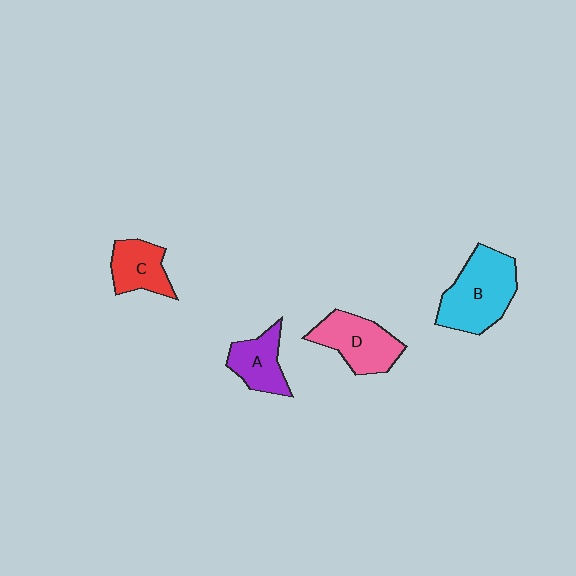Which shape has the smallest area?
Shape C (red).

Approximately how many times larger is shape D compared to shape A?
Approximately 1.3 times.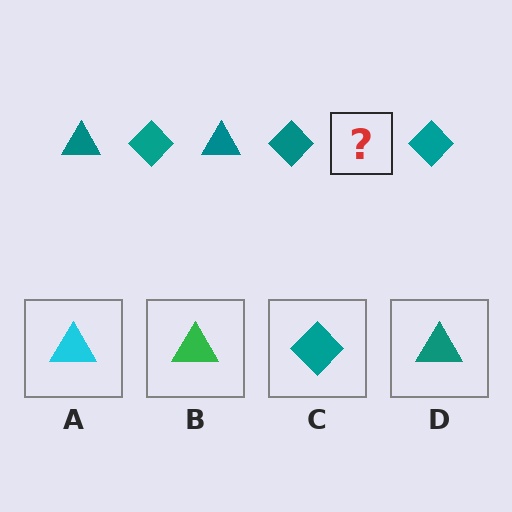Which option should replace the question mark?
Option D.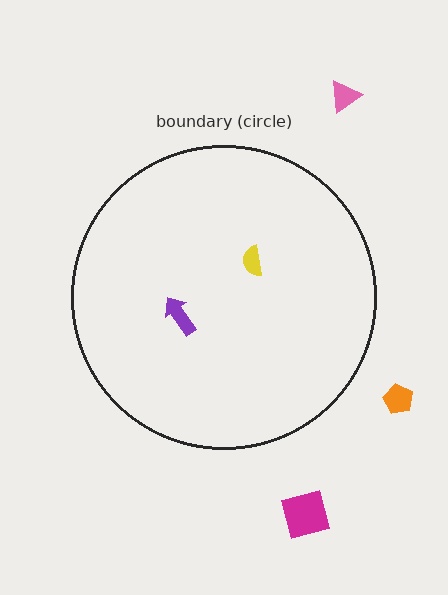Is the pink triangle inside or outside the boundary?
Outside.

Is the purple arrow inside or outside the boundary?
Inside.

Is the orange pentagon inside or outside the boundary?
Outside.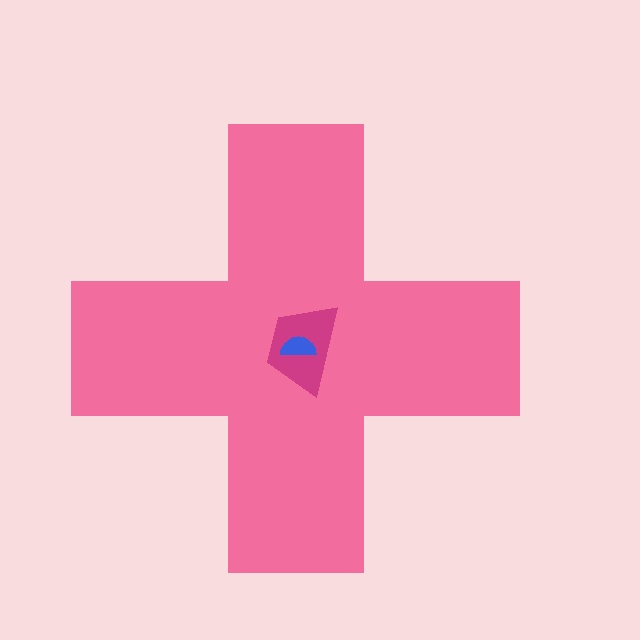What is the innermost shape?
The blue semicircle.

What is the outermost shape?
The pink cross.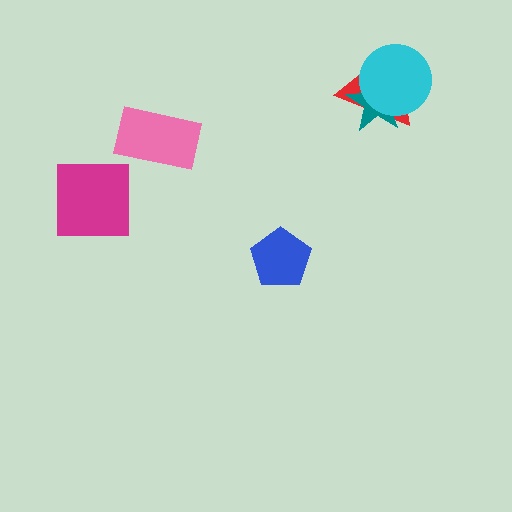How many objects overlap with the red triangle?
2 objects overlap with the red triangle.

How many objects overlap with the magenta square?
0 objects overlap with the magenta square.